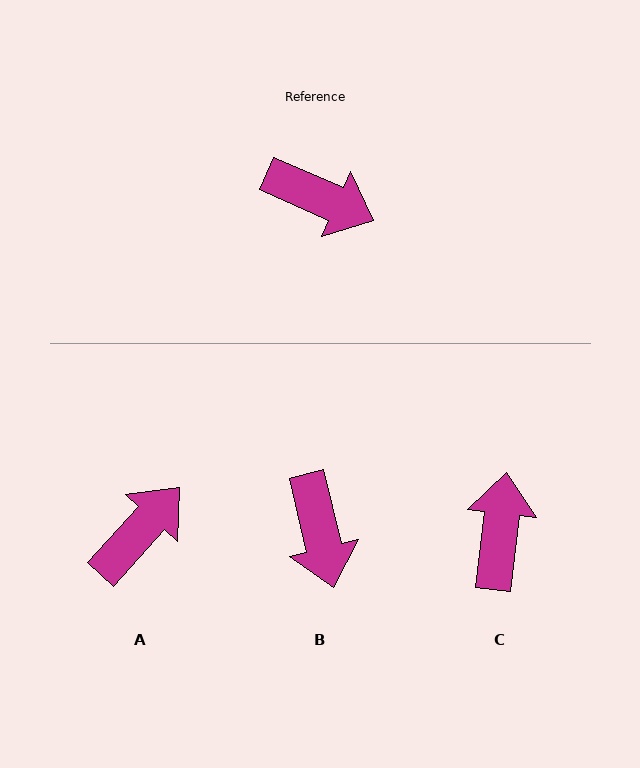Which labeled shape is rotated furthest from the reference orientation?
C, about 107 degrees away.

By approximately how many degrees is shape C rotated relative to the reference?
Approximately 107 degrees counter-clockwise.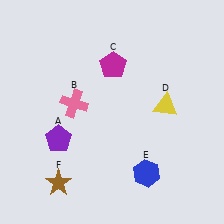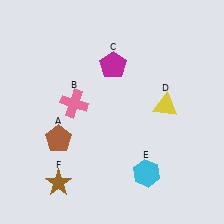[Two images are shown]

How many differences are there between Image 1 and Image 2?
There are 2 differences between the two images.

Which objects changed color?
A changed from purple to brown. E changed from blue to cyan.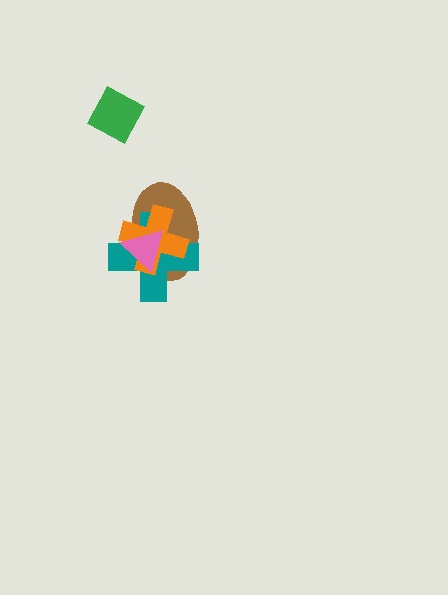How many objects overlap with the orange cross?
3 objects overlap with the orange cross.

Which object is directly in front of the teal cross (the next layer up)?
The orange cross is directly in front of the teal cross.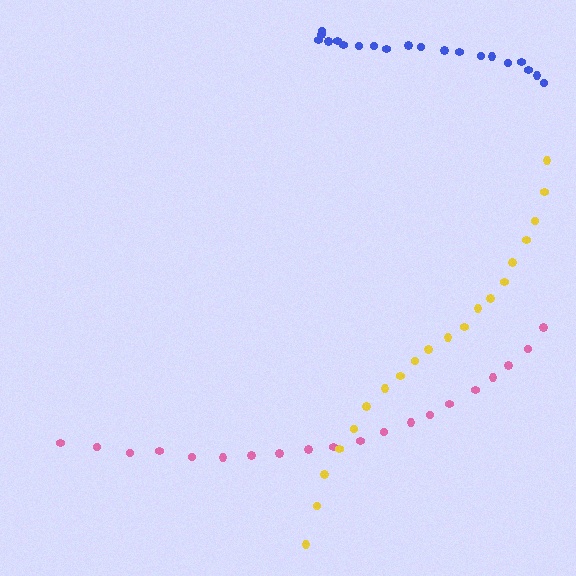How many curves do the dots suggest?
There are 3 distinct paths.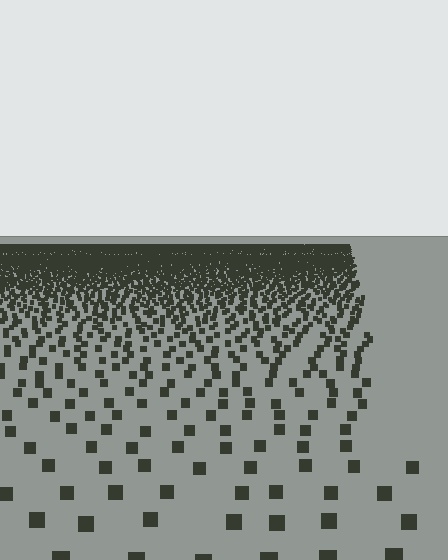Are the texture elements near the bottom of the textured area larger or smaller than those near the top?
Larger. Near the bottom, elements are closer to the viewer and appear at a bigger on-screen size.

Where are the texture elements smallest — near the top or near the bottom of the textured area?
Near the top.